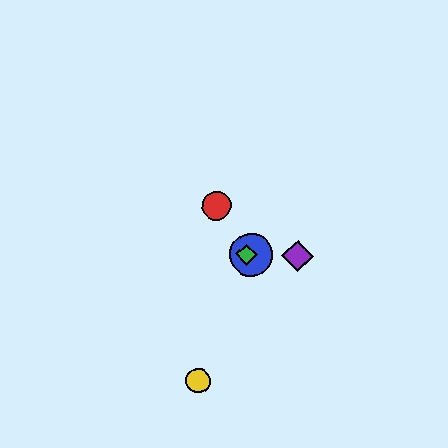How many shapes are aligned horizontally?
3 shapes (the blue circle, the green diamond, the purple diamond) are aligned horizontally.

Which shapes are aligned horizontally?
The blue circle, the green diamond, the purple diamond are aligned horizontally.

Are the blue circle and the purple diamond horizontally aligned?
Yes, both are at y≈255.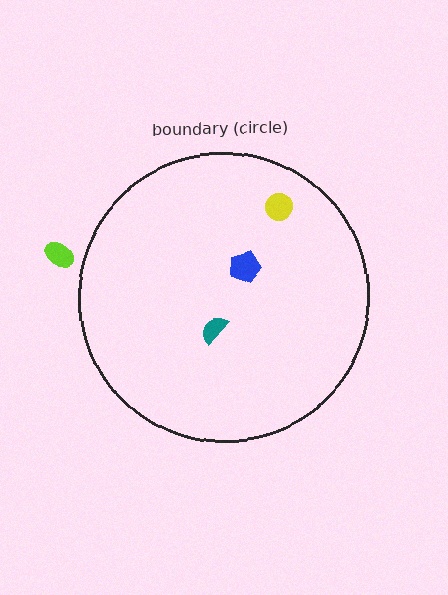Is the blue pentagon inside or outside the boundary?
Inside.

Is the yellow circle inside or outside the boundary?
Inside.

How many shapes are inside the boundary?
3 inside, 1 outside.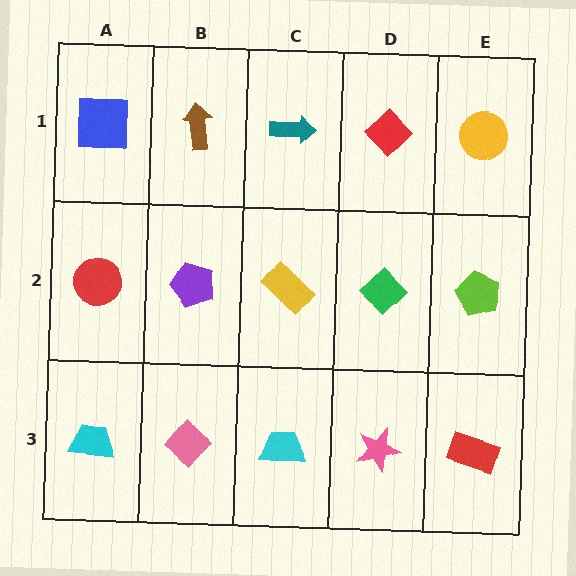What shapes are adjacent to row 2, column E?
A yellow circle (row 1, column E), a red rectangle (row 3, column E), a green diamond (row 2, column D).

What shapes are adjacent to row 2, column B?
A brown arrow (row 1, column B), a pink diamond (row 3, column B), a red circle (row 2, column A), a yellow rectangle (row 2, column C).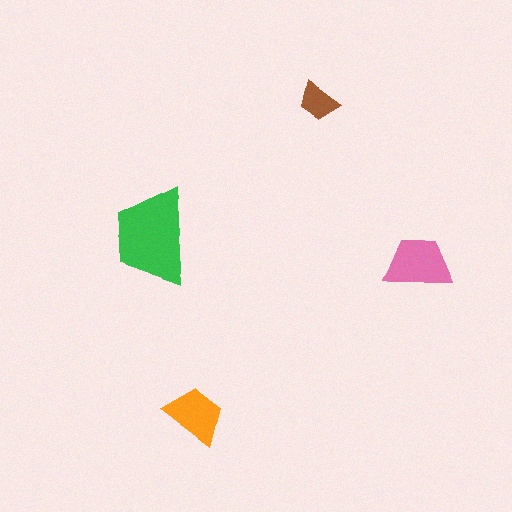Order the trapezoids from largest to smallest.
the green one, the pink one, the orange one, the brown one.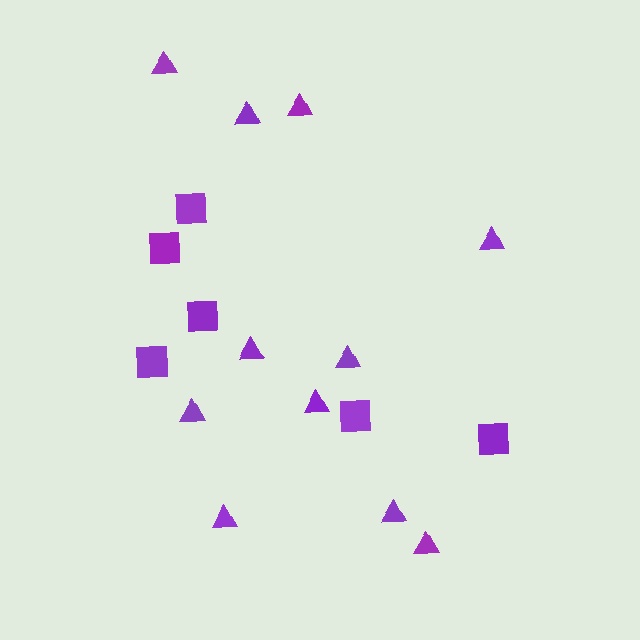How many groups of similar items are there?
There are 2 groups: one group of triangles (11) and one group of squares (6).